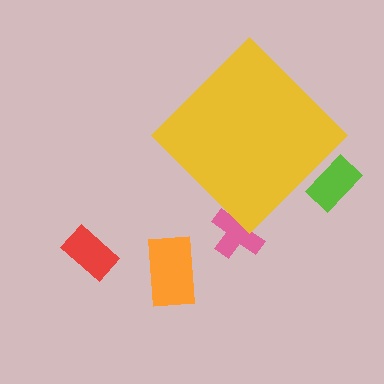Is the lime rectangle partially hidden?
Yes, the lime rectangle is partially hidden behind the yellow diamond.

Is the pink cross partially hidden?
Yes, the pink cross is partially hidden behind the yellow diamond.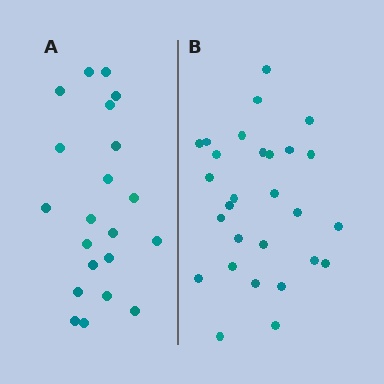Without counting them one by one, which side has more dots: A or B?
Region B (the right region) has more dots.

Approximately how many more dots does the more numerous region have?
Region B has roughly 8 or so more dots than region A.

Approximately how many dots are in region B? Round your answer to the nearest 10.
About 30 dots. (The exact count is 28, which rounds to 30.)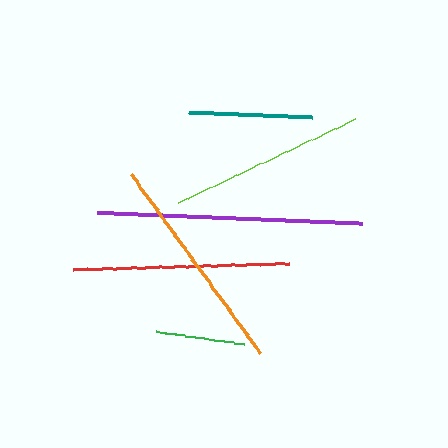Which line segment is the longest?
The purple line is the longest at approximately 265 pixels.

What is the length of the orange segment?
The orange segment is approximately 220 pixels long.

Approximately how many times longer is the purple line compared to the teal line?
The purple line is approximately 2.1 times the length of the teal line.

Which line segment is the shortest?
The green line is the shortest at approximately 89 pixels.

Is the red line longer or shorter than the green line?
The red line is longer than the green line.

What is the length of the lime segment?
The lime segment is approximately 197 pixels long.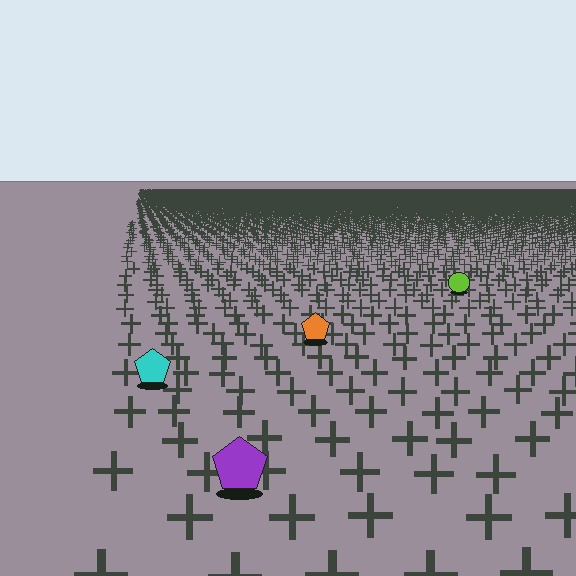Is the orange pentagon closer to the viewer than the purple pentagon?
No. The purple pentagon is closer — you can tell from the texture gradient: the ground texture is coarser near it.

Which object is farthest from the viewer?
The lime circle is farthest from the viewer. It appears smaller and the ground texture around it is denser.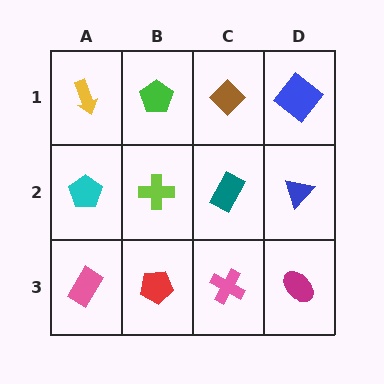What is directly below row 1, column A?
A cyan pentagon.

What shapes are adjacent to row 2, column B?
A green pentagon (row 1, column B), a red pentagon (row 3, column B), a cyan pentagon (row 2, column A), a teal rectangle (row 2, column C).